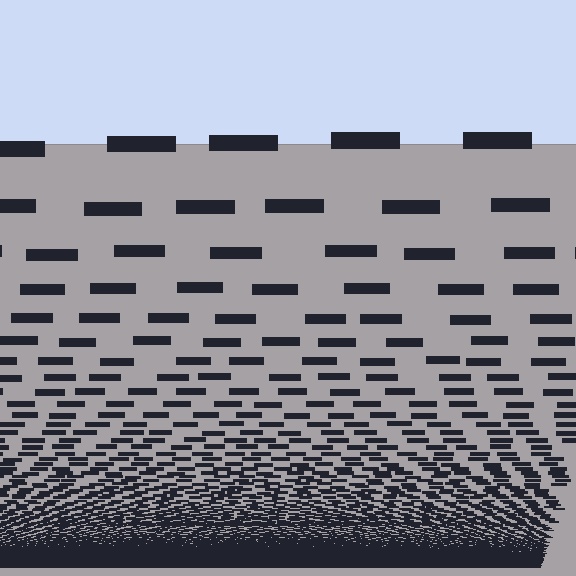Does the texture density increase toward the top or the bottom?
Density increases toward the bottom.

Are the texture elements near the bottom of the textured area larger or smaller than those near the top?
Smaller. The gradient is inverted — elements near the bottom are smaller and denser.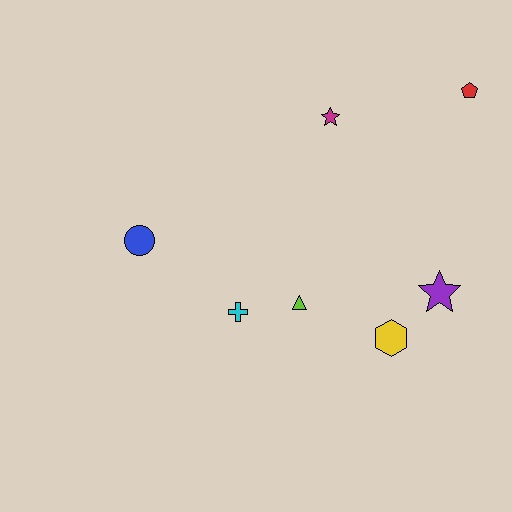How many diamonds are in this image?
There are no diamonds.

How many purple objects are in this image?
There is 1 purple object.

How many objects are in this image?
There are 7 objects.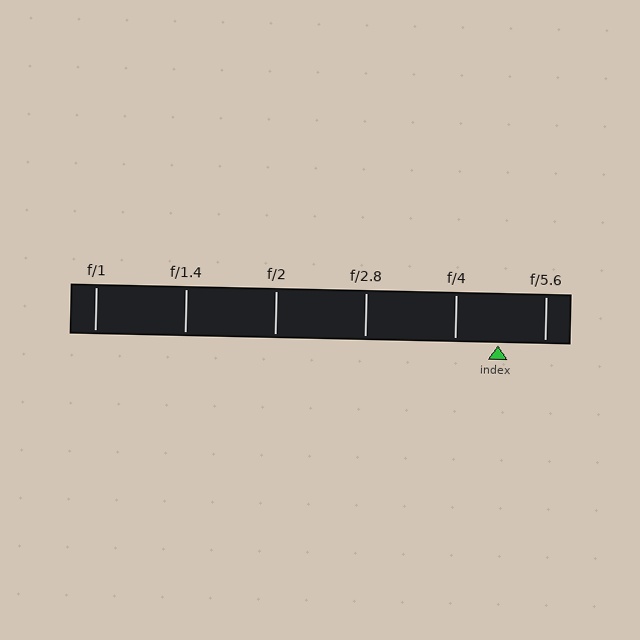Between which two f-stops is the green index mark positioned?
The index mark is between f/4 and f/5.6.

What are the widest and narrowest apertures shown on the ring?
The widest aperture shown is f/1 and the narrowest is f/5.6.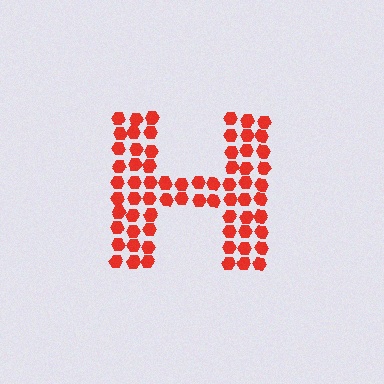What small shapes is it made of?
It is made of small hexagons.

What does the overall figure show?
The overall figure shows the letter H.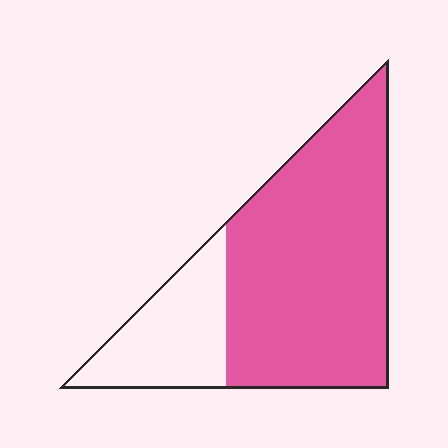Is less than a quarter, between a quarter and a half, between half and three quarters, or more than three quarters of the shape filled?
Between half and three quarters.